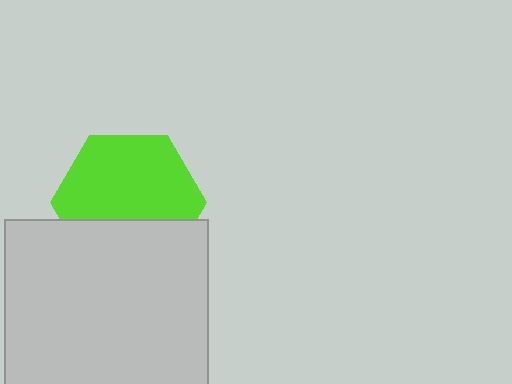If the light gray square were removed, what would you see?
You would see the complete lime hexagon.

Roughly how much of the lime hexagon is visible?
Most of it is visible (roughly 66%).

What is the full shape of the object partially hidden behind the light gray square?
The partially hidden object is a lime hexagon.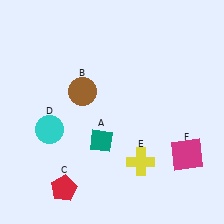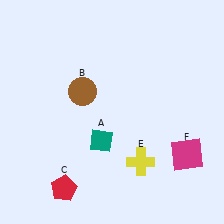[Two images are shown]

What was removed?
The cyan circle (D) was removed in Image 2.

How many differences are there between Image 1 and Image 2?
There is 1 difference between the two images.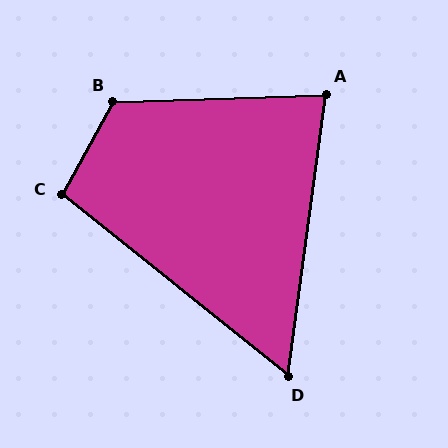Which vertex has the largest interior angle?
B, at approximately 121 degrees.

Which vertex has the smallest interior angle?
D, at approximately 59 degrees.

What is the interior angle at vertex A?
Approximately 80 degrees (acute).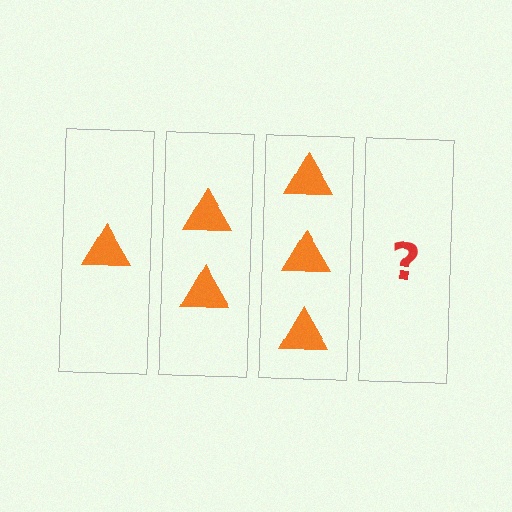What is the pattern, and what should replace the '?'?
The pattern is that each step adds one more triangle. The '?' should be 4 triangles.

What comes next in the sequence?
The next element should be 4 triangles.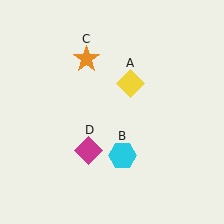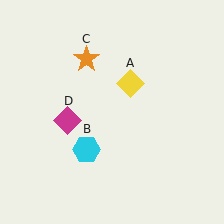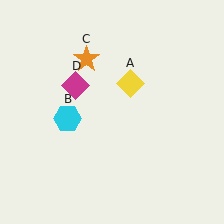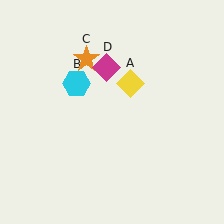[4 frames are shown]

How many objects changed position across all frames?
2 objects changed position: cyan hexagon (object B), magenta diamond (object D).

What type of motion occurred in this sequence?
The cyan hexagon (object B), magenta diamond (object D) rotated clockwise around the center of the scene.